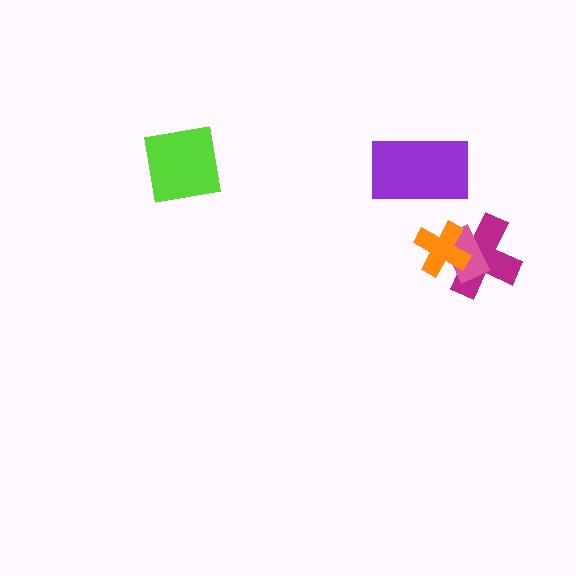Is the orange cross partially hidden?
No, no other shape covers it.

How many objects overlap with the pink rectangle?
2 objects overlap with the pink rectangle.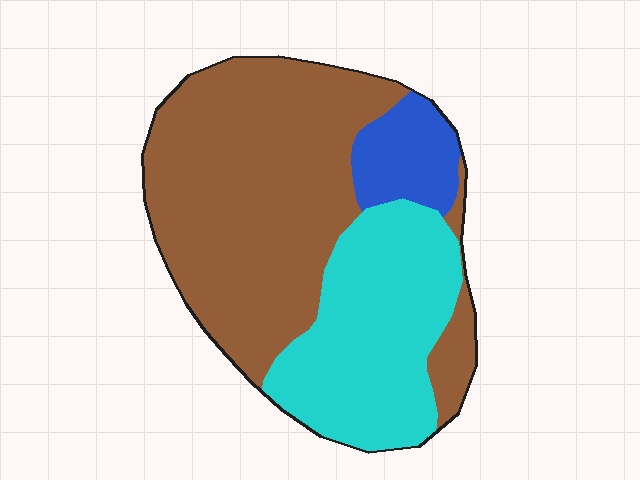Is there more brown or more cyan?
Brown.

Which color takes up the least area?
Blue, at roughly 10%.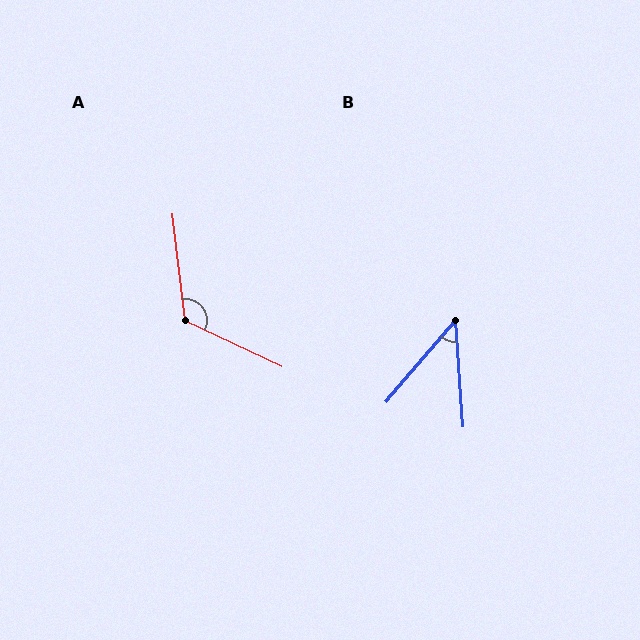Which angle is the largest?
A, at approximately 122 degrees.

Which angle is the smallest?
B, at approximately 44 degrees.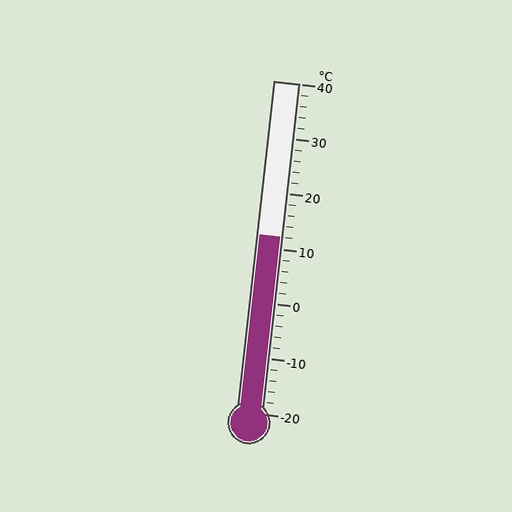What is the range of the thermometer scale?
The thermometer scale ranges from -20°C to 40°C.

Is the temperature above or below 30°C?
The temperature is below 30°C.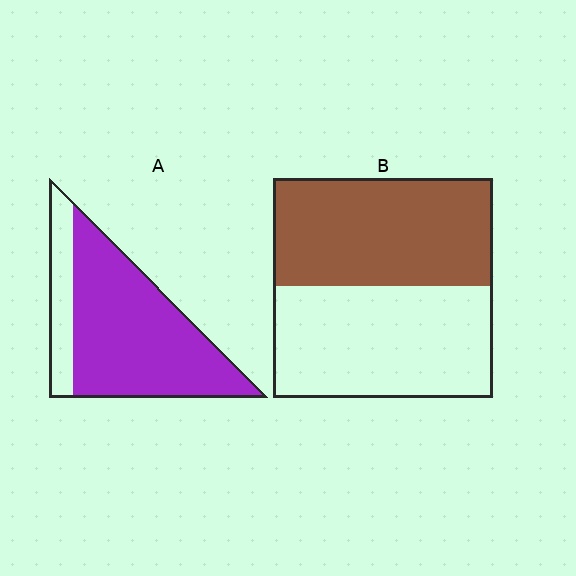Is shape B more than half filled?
Roughly half.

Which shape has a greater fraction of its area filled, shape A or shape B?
Shape A.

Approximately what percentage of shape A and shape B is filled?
A is approximately 80% and B is approximately 50%.